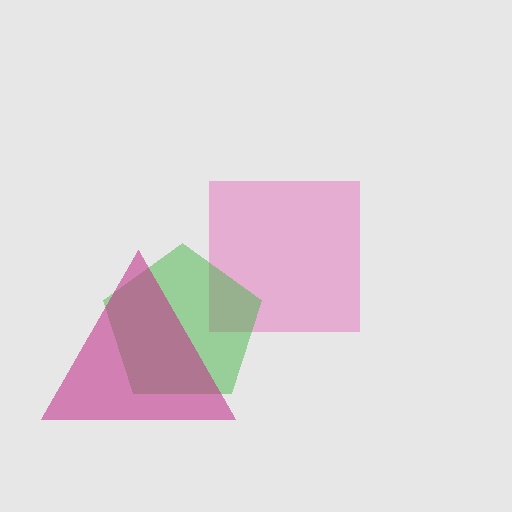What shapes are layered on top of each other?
The layered shapes are: a pink square, a green pentagon, a magenta triangle.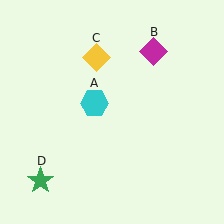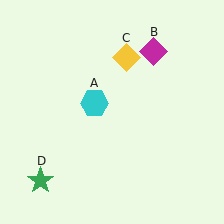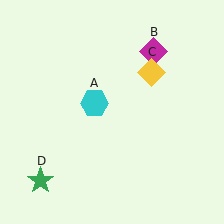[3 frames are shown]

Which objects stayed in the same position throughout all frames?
Cyan hexagon (object A) and magenta diamond (object B) and green star (object D) remained stationary.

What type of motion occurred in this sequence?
The yellow diamond (object C) rotated clockwise around the center of the scene.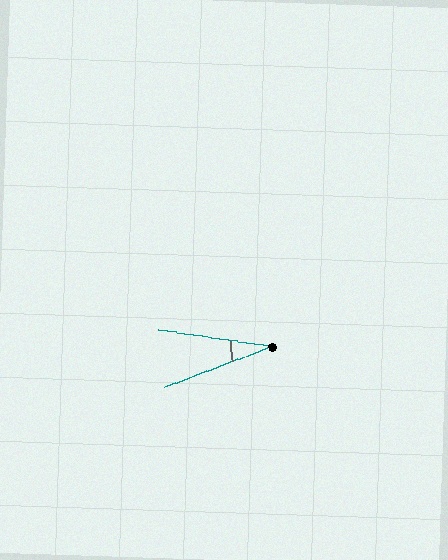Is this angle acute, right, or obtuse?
It is acute.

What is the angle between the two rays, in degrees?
Approximately 29 degrees.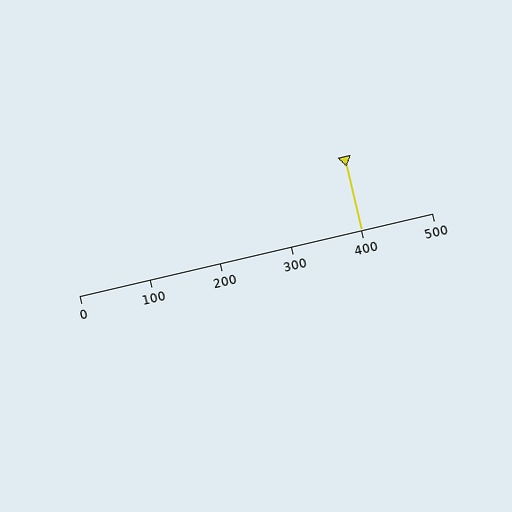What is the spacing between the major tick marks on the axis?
The major ticks are spaced 100 apart.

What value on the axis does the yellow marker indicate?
The marker indicates approximately 400.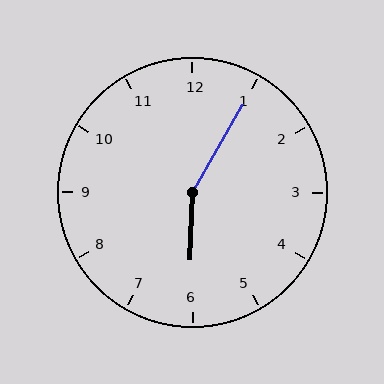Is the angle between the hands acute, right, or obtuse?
It is obtuse.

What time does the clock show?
6:05.